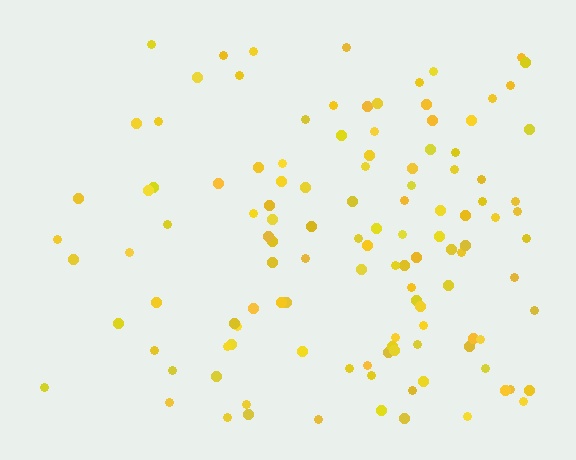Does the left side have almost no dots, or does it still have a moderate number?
Still a moderate number, just noticeably fewer than the right.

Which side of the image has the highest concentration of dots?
The right.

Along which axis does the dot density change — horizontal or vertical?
Horizontal.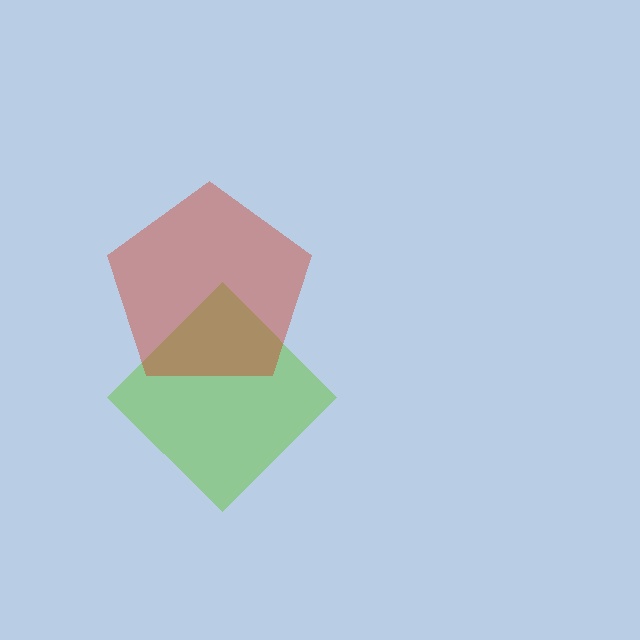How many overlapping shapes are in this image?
There are 2 overlapping shapes in the image.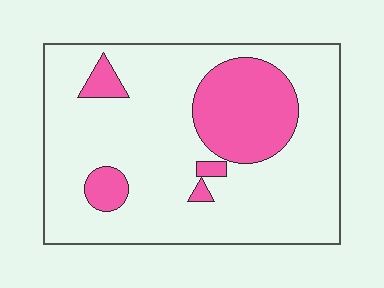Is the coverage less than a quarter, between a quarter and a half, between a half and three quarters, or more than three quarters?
Less than a quarter.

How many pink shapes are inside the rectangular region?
5.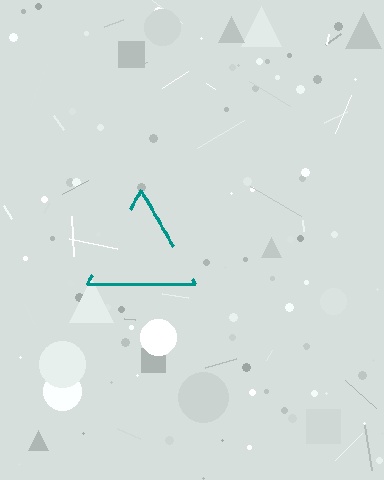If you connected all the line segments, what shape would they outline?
They would outline a triangle.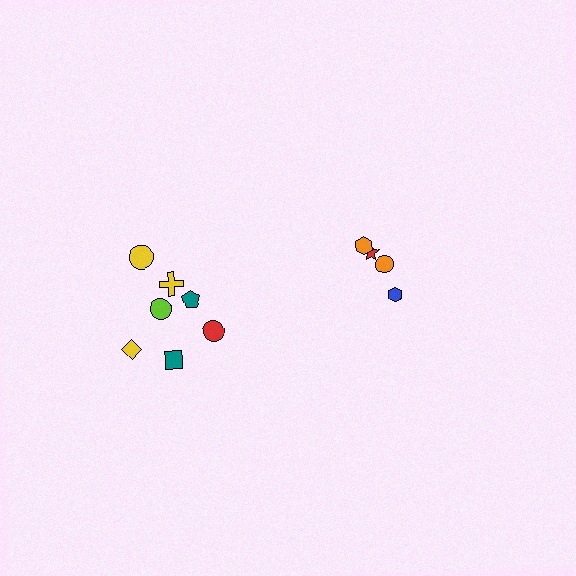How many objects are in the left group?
There are 7 objects.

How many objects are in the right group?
There are 4 objects.